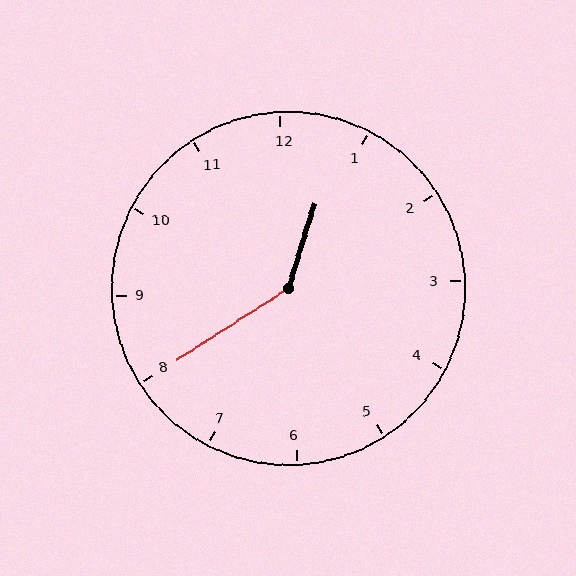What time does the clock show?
12:40.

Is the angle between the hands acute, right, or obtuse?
It is obtuse.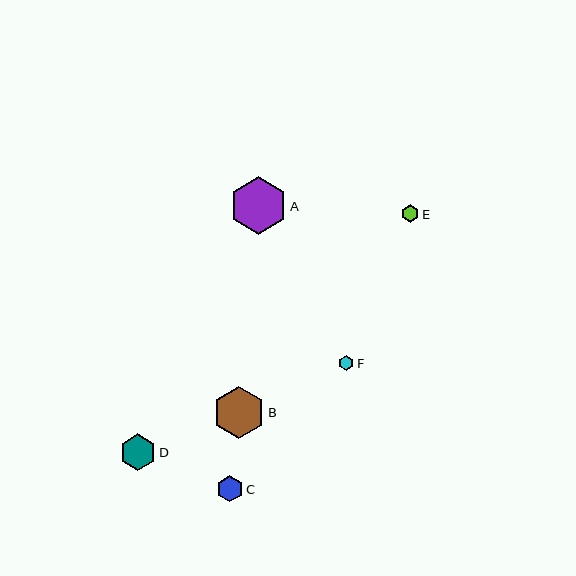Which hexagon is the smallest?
Hexagon F is the smallest with a size of approximately 15 pixels.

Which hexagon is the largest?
Hexagon A is the largest with a size of approximately 58 pixels.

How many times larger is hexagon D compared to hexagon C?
Hexagon D is approximately 1.4 times the size of hexagon C.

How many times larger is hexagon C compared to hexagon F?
Hexagon C is approximately 1.7 times the size of hexagon F.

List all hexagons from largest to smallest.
From largest to smallest: A, B, D, C, E, F.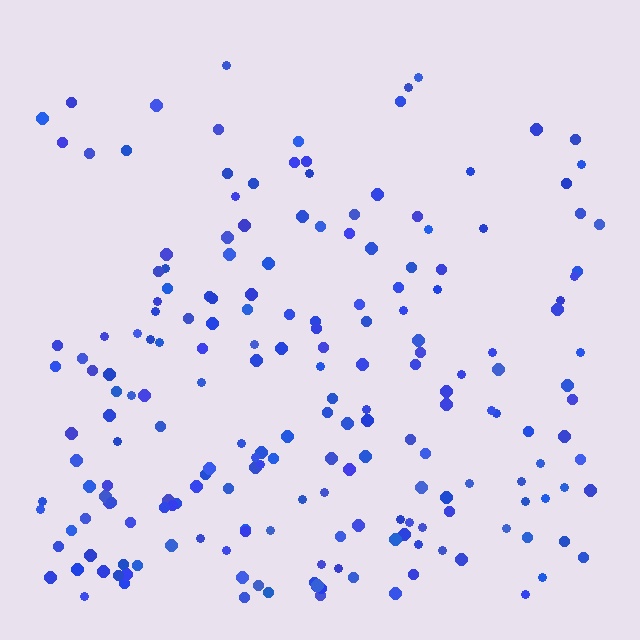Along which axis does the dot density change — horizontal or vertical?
Vertical.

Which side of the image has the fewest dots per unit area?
The top.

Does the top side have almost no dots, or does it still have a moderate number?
Still a moderate number, just noticeably fewer than the bottom.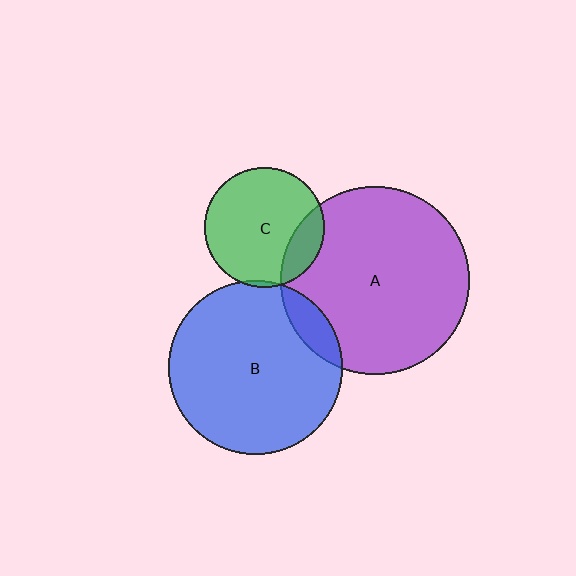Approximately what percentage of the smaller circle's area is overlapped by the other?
Approximately 5%.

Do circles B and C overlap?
Yes.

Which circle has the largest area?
Circle A (purple).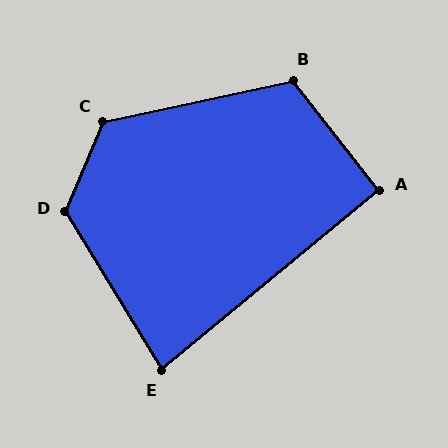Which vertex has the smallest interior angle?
E, at approximately 82 degrees.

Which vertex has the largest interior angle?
D, at approximately 127 degrees.